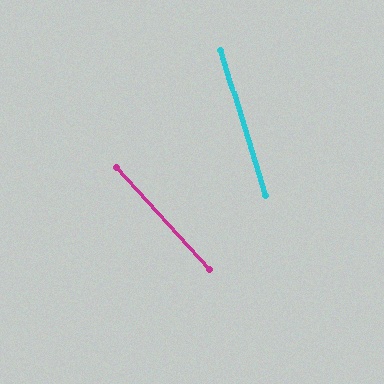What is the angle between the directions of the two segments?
Approximately 25 degrees.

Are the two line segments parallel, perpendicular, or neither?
Neither parallel nor perpendicular — they differ by about 25°.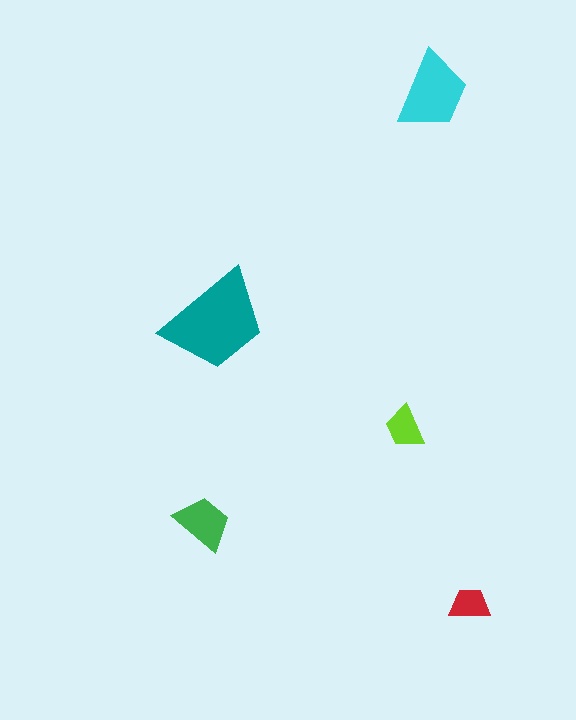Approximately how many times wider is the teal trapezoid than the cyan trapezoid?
About 1.5 times wider.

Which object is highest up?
The cyan trapezoid is topmost.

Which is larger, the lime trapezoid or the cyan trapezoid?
The cyan one.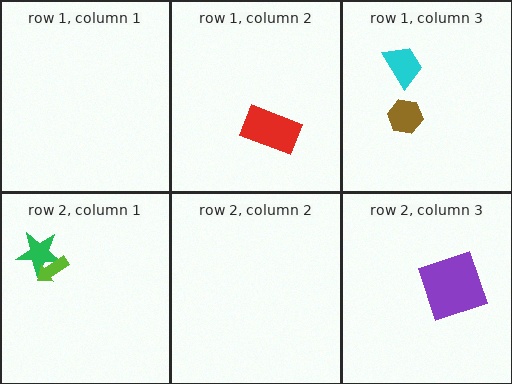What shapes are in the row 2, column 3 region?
The purple square.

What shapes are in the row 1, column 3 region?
The cyan trapezoid, the brown hexagon.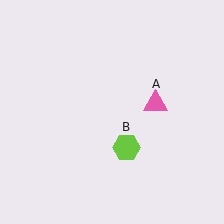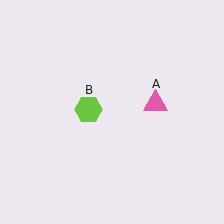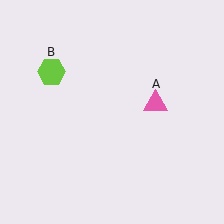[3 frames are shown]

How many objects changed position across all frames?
1 object changed position: lime hexagon (object B).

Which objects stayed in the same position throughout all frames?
Pink triangle (object A) remained stationary.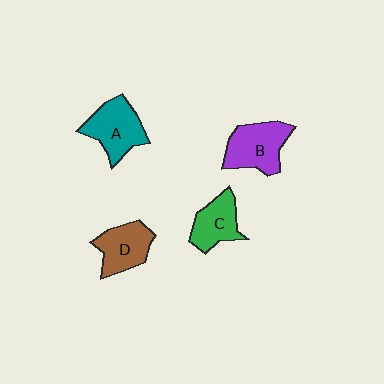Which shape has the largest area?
Shape B (purple).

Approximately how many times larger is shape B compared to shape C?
Approximately 1.3 times.